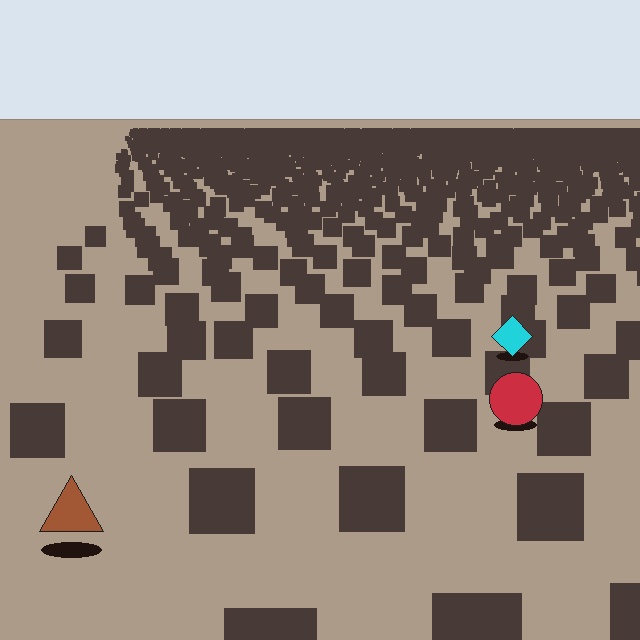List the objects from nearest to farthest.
From nearest to farthest: the brown triangle, the red circle, the cyan diamond.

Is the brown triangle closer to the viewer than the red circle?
Yes. The brown triangle is closer — you can tell from the texture gradient: the ground texture is coarser near it.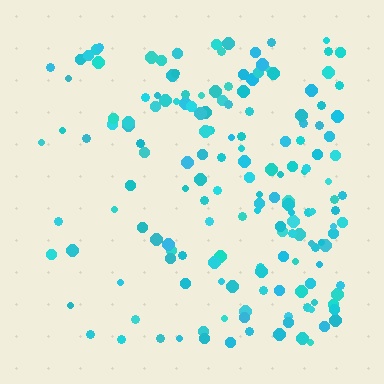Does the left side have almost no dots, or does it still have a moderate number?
Still a moderate number, just noticeably fewer than the right.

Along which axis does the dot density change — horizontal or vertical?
Horizontal.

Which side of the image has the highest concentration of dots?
The right.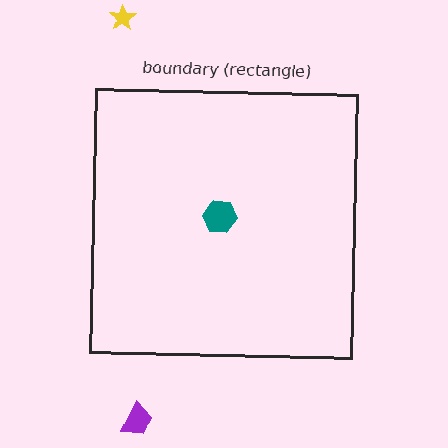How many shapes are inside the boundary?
1 inside, 2 outside.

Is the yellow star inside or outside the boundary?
Outside.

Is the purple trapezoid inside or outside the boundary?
Outside.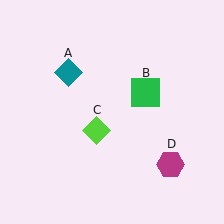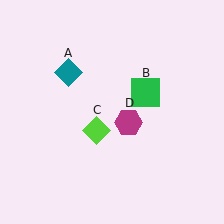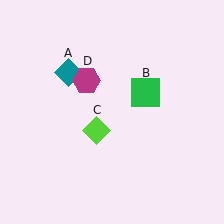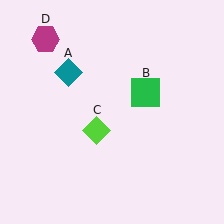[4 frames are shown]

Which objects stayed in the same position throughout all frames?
Teal diamond (object A) and green square (object B) and lime diamond (object C) remained stationary.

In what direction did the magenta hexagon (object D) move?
The magenta hexagon (object D) moved up and to the left.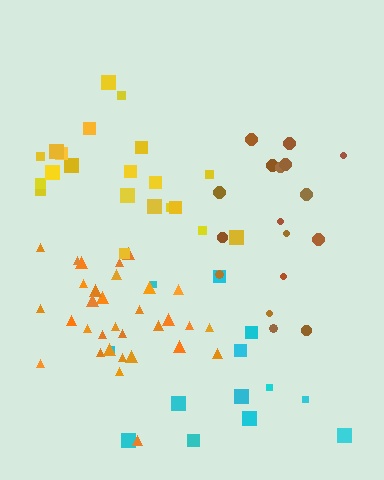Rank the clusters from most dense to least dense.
orange, yellow, brown, cyan.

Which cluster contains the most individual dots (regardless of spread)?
Orange (32).